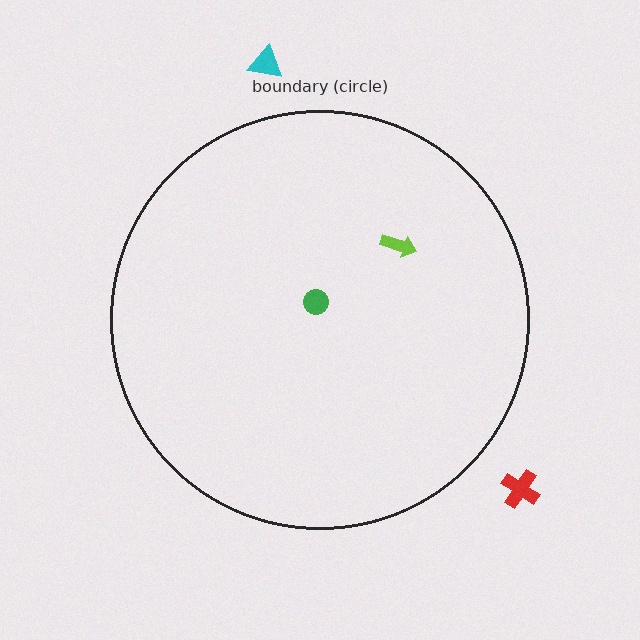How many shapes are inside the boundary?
2 inside, 2 outside.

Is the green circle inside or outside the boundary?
Inside.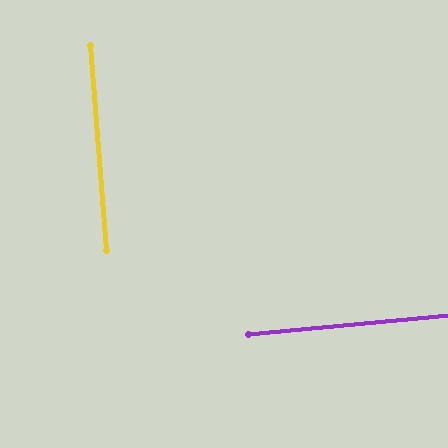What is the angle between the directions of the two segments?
Approximately 89 degrees.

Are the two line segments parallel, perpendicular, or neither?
Perpendicular — they meet at approximately 89°.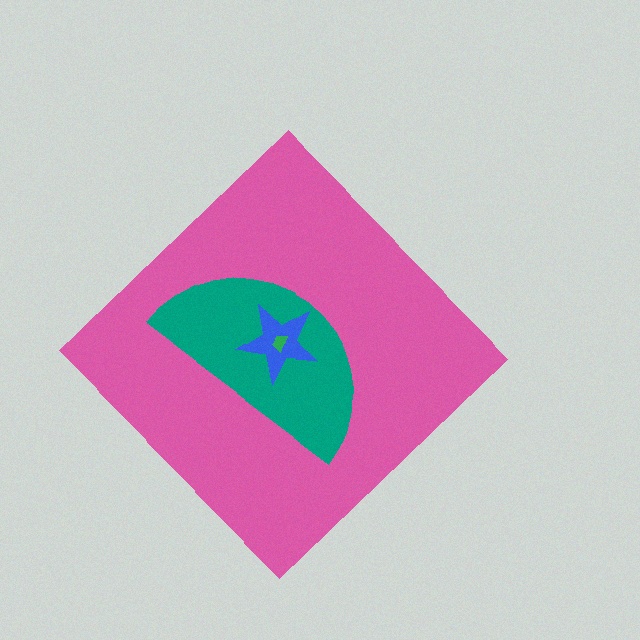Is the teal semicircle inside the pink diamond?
Yes.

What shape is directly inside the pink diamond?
The teal semicircle.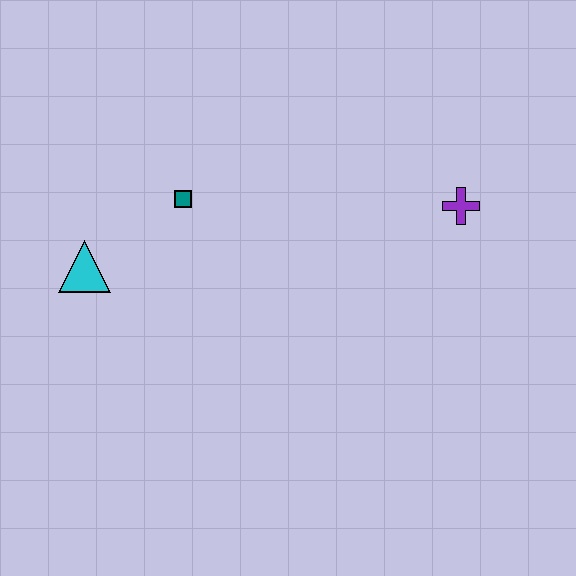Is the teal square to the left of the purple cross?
Yes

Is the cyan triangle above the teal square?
No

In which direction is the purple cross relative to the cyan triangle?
The purple cross is to the right of the cyan triangle.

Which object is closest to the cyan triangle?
The teal square is closest to the cyan triangle.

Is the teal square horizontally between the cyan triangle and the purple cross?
Yes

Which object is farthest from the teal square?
The purple cross is farthest from the teal square.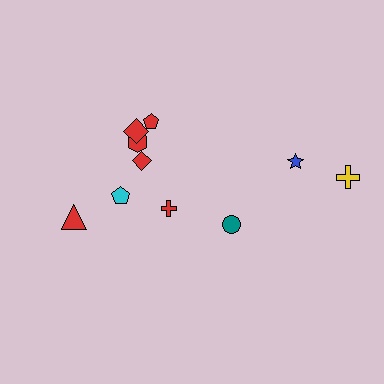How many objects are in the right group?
There are 3 objects.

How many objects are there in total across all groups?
There are 10 objects.